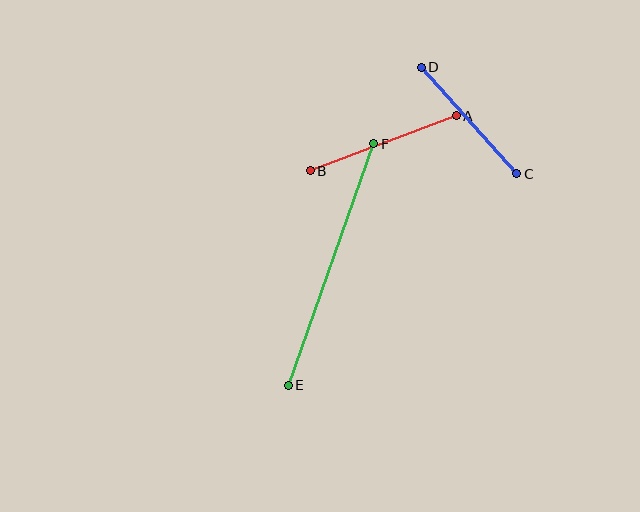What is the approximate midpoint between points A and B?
The midpoint is at approximately (383, 143) pixels.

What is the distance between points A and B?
The distance is approximately 156 pixels.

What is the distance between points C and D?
The distance is approximately 143 pixels.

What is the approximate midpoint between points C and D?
The midpoint is at approximately (469, 121) pixels.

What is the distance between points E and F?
The distance is approximately 256 pixels.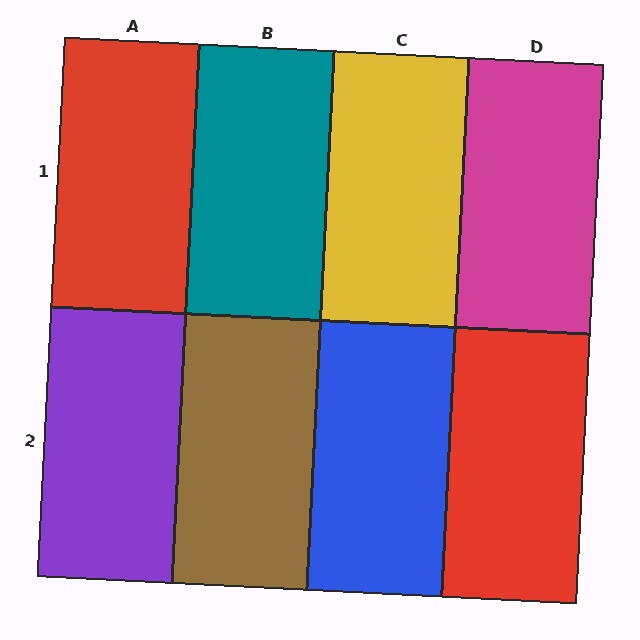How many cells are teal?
1 cell is teal.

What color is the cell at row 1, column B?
Teal.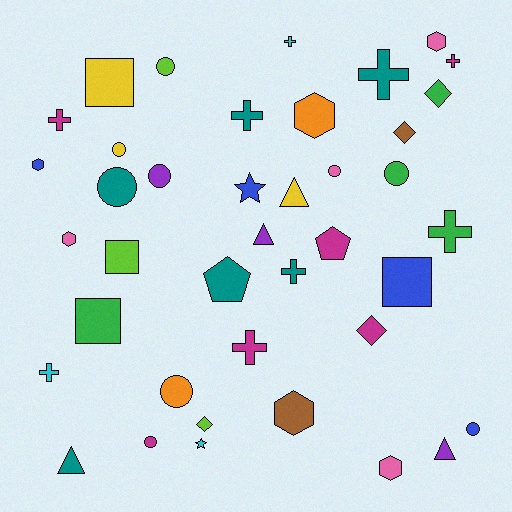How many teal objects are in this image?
There are 6 teal objects.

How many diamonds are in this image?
There are 4 diamonds.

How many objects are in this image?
There are 40 objects.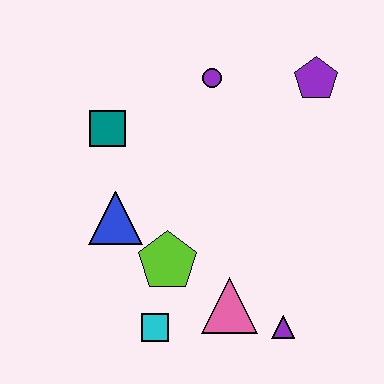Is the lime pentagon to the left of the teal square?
No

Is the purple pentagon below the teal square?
No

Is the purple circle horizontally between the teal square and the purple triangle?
Yes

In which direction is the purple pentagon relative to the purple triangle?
The purple pentagon is above the purple triangle.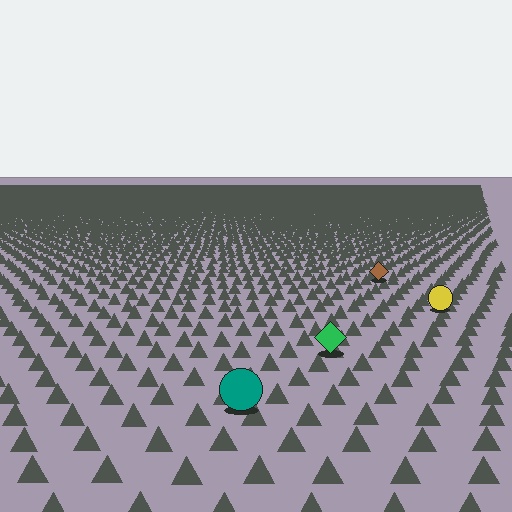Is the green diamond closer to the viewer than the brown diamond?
Yes. The green diamond is closer — you can tell from the texture gradient: the ground texture is coarser near it.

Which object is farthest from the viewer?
The brown diamond is farthest from the viewer. It appears smaller and the ground texture around it is denser.